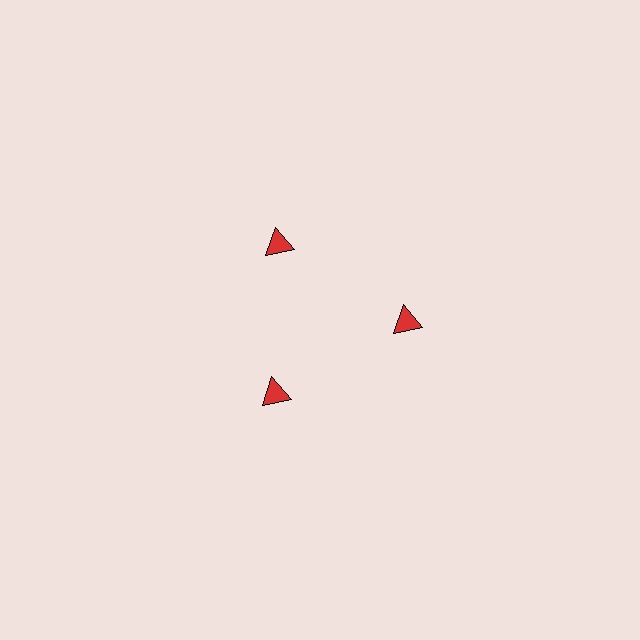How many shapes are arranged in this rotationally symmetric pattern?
There are 3 shapes, arranged in 3 groups of 1.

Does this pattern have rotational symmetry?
Yes, this pattern has 3-fold rotational symmetry. It looks the same after rotating 120 degrees around the center.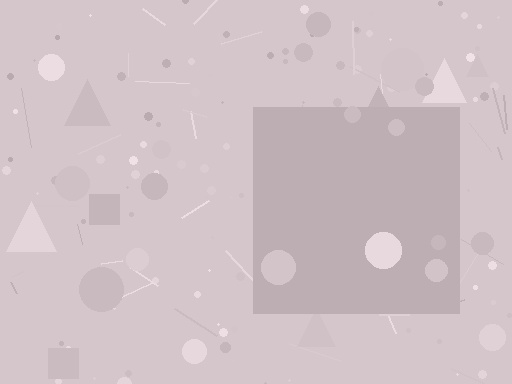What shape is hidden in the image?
A square is hidden in the image.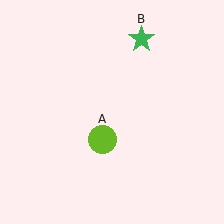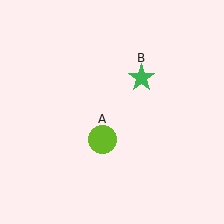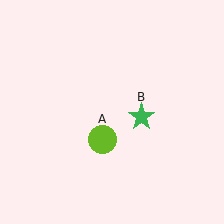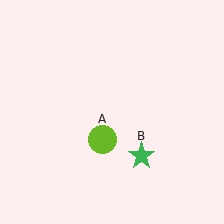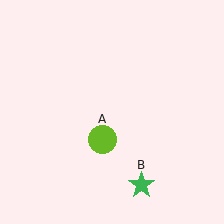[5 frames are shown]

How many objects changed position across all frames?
1 object changed position: green star (object B).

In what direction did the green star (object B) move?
The green star (object B) moved down.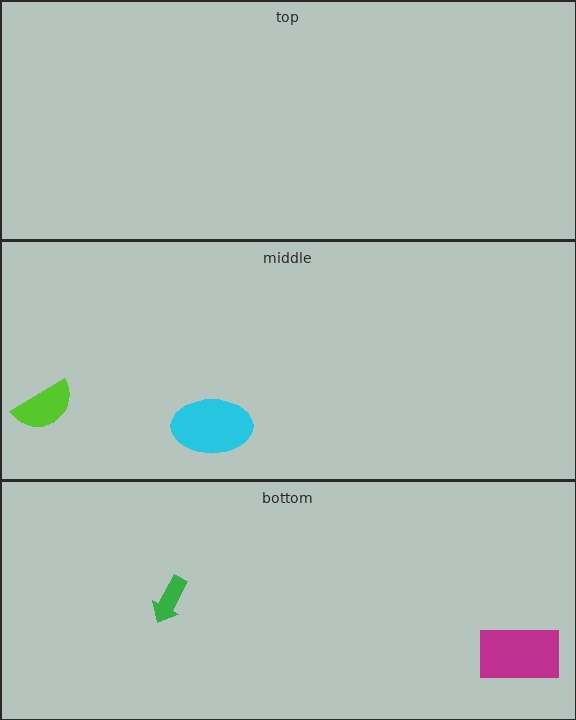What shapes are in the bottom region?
The green arrow, the magenta rectangle.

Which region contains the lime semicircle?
The middle region.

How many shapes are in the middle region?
2.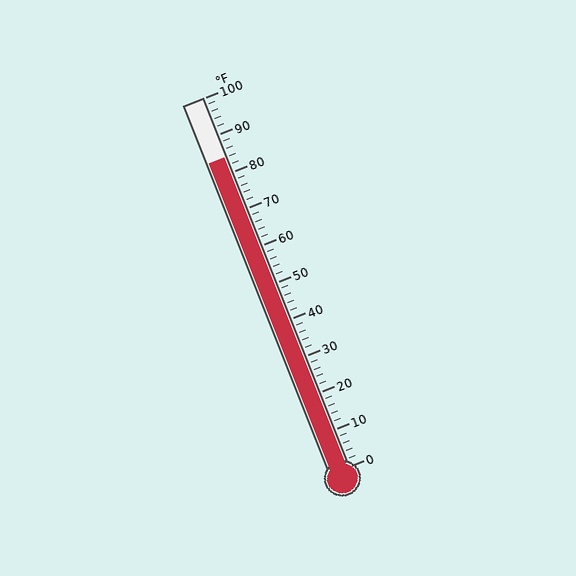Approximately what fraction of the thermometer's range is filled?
The thermometer is filled to approximately 85% of its range.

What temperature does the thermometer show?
The thermometer shows approximately 84°F.